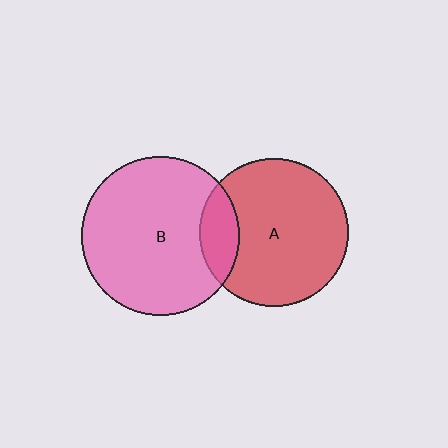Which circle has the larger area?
Circle B (pink).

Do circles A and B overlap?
Yes.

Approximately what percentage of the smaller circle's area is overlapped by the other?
Approximately 15%.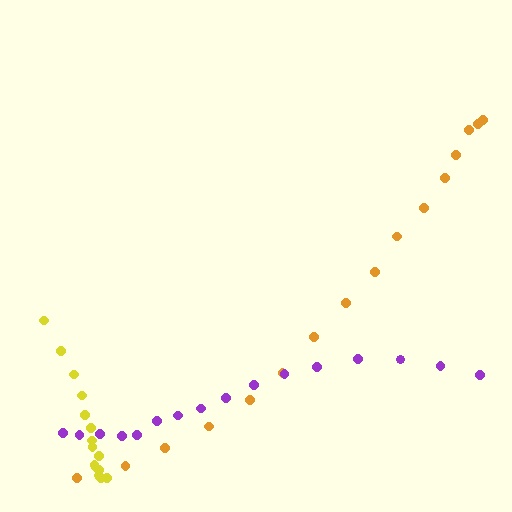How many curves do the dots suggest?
There are 3 distinct paths.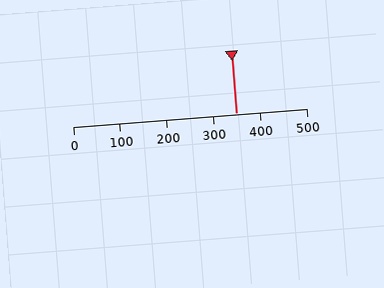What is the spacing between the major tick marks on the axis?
The major ticks are spaced 100 apart.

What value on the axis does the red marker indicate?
The marker indicates approximately 350.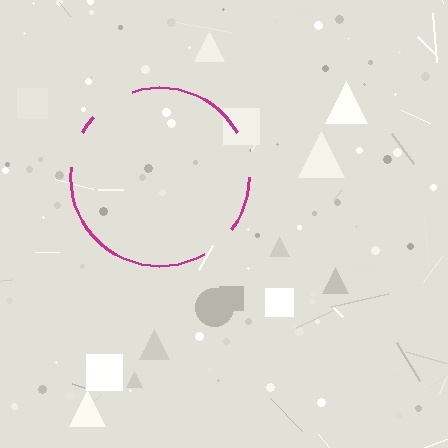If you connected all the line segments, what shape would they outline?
They would outline a circle.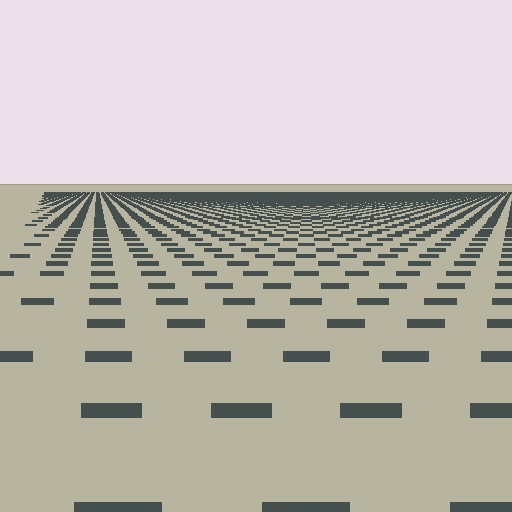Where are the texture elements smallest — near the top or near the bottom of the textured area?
Near the top.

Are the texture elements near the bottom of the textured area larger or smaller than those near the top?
Larger. Near the bottom, elements are closer to the viewer and appear at a bigger on-screen size.